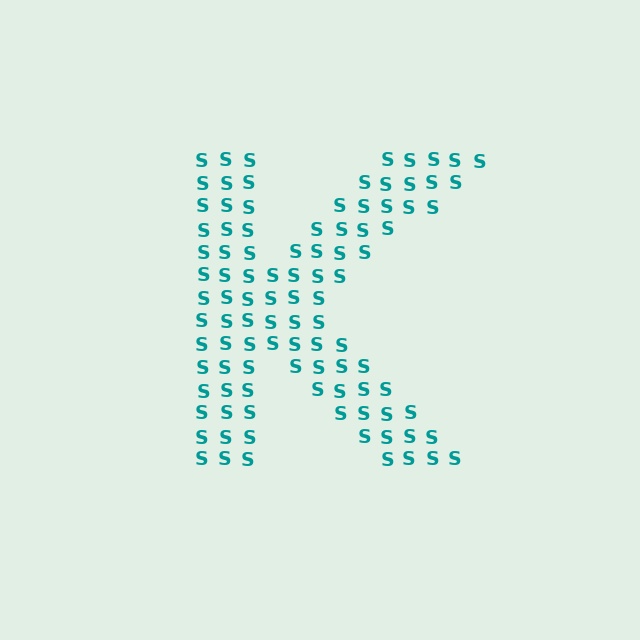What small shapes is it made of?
It is made of small letter S's.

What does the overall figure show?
The overall figure shows the letter K.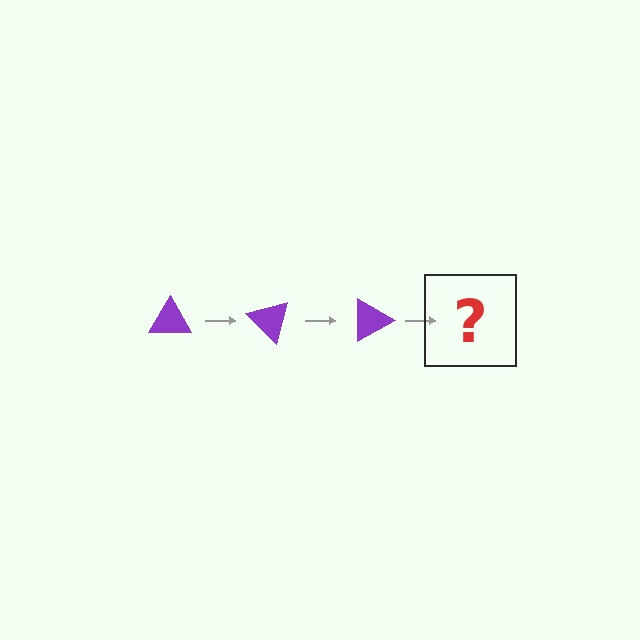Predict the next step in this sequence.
The next step is a purple triangle rotated 135 degrees.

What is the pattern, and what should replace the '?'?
The pattern is that the triangle rotates 45 degrees each step. The '?' should be a purple triangle rotated 135 degrees.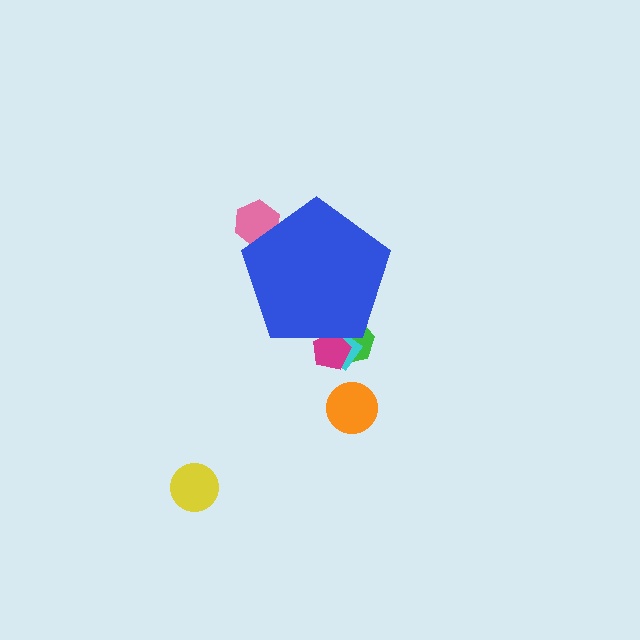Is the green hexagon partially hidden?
Yes, the green hexagon is partially hidden behind the blue pentagon.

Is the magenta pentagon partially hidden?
Yes, the magenta pentagon is partially hidden behind the blue pentagon.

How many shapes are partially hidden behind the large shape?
4 shapes are partially hidden.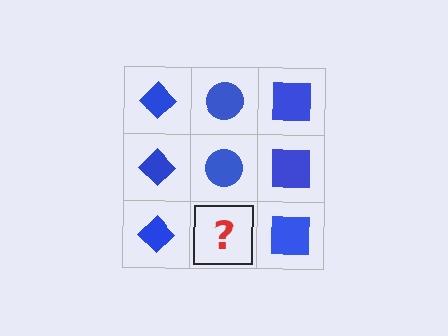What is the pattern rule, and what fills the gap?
The rule is that each column has a consistent shape. The gap should be filled with a blue circle.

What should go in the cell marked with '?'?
The missing cell should contain a blue circle.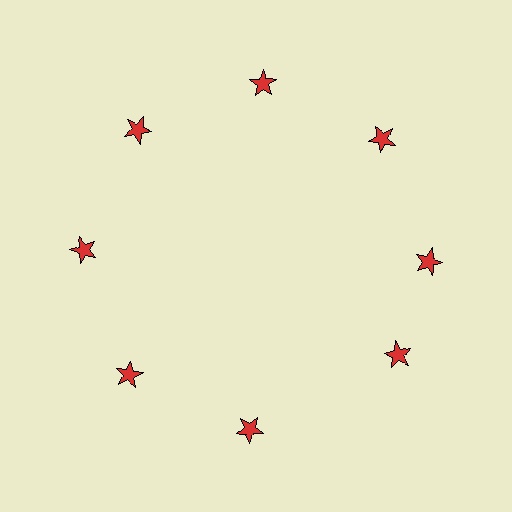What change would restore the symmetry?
The symmetry would be restored by rotating it back into even spacing with its neighbors so that all 8 stars sit at equal angles and equal distance from the center.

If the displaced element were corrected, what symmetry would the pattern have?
It would have 8-fold rotational symmetry — the pattern would map onto itself every 45 degrees.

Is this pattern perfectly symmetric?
No. The 8 red stars are arranged in a ring, but one element near the 4 o'clock position is rotated out of alignment along the ring, breaking the 8-fold rotational symmetry.